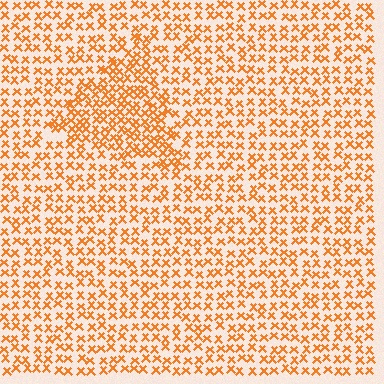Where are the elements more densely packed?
The elements are more densely packed inside the triangle boundary.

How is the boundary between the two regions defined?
The boundary is defined by a change in element density (approximately 1.7x ratio). All elements are the same color, size, and shape.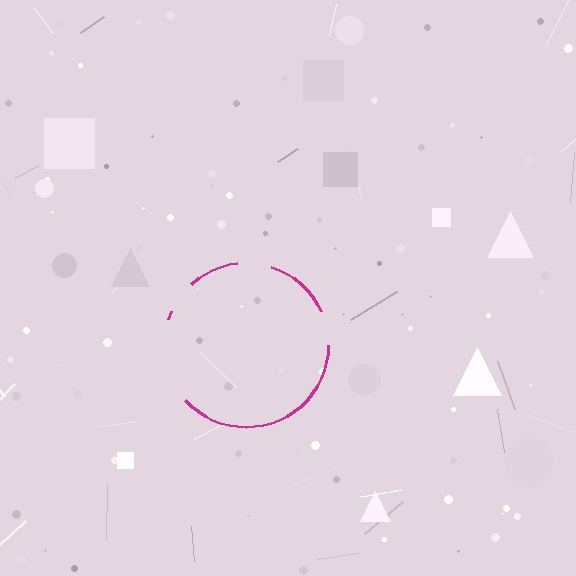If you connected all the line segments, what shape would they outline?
They would outline a circle.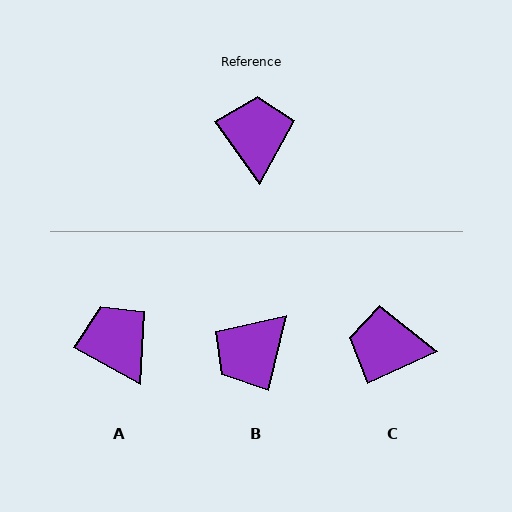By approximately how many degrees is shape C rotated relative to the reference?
Approximately 80 degrees counter-clockwise.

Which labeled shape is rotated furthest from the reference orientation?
B, about 131 degrees away.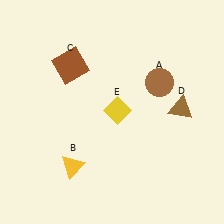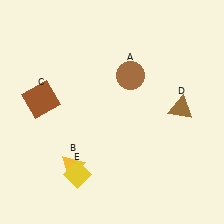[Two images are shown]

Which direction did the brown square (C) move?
The brown square (C) moved down.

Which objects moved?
The objects that moved are: the brown circle (A), the brown square (C), the yellow diamond (E).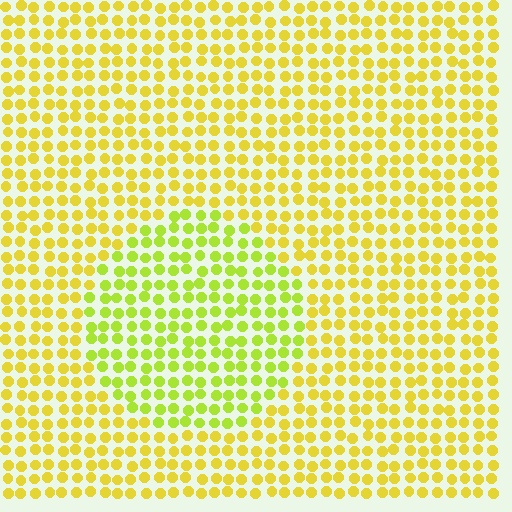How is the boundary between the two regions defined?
The boundary is defined purely by a slight shift in hue (about 26 degrees). Spacing, size, and orientation are identical on both sides.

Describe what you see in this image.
The image is filled with small yellow elements in a uniform arrangement. A circle-shaped region is visible where the elements are tinted to a slightly different hue, forming a subtle color boundary.